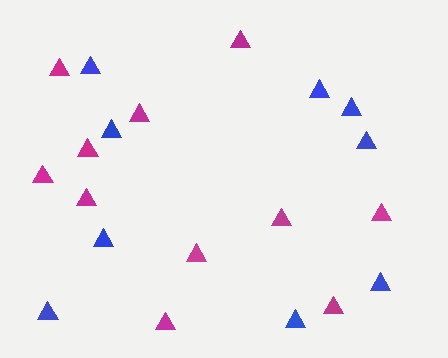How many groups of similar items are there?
There are 2 groups: one group of magenta triangles (11) and one group of blue triangles (9).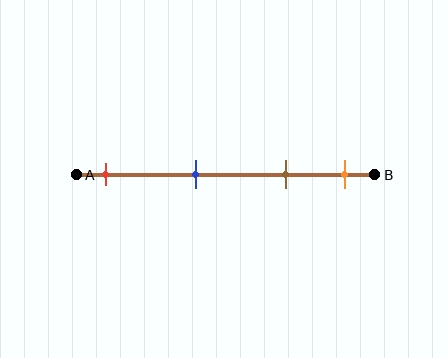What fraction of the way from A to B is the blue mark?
The blue mark is approximately 40% (0.4) of the way from A to B.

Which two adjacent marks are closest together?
The brown and orange marks are the closest adjacent pair.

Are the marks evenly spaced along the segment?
No, the marks are not evenly spaced.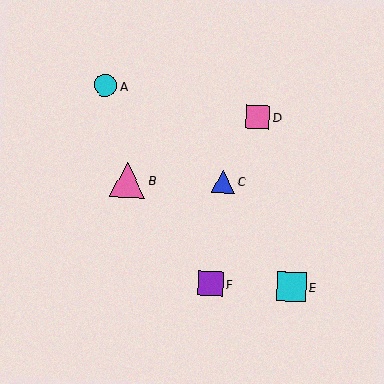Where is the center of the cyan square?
The center of the cyan square is at (292, 287).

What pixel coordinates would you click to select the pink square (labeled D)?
Click at (258, 117) to select the pink square D.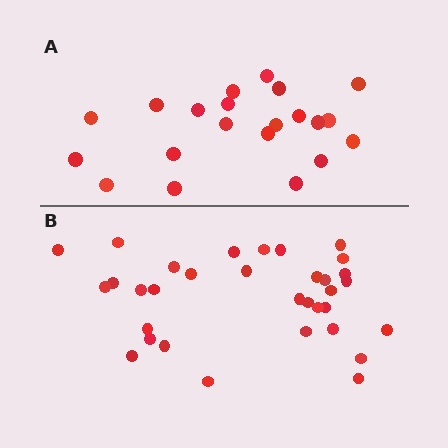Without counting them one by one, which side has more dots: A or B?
Region B (the bottom region) has more dots.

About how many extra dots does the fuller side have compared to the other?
Region B has roughly 12 or so more dots than region A.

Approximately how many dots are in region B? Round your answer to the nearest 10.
About 30 dots. (The exact count is 33, which rounds to 30.)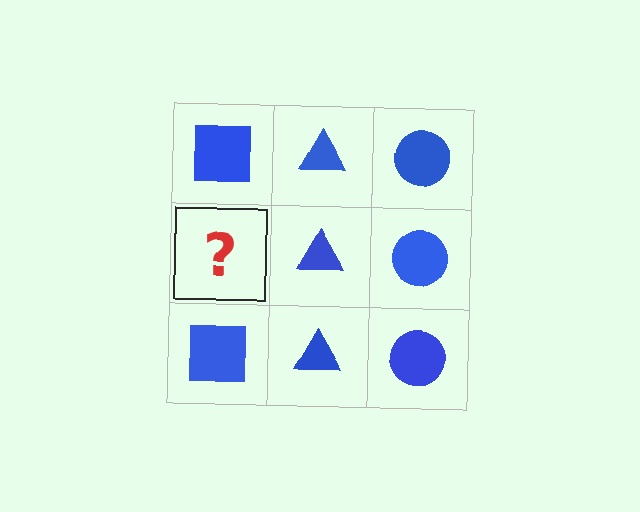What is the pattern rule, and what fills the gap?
The rule is that each column has a consistent shape. The gap should be filled with a blue square.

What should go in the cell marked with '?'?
The missing cell should contain a blue square.